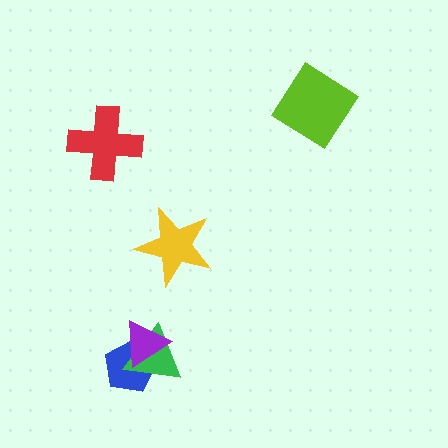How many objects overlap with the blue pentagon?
2 objects overlap with the blue pentagon.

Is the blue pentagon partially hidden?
Yes, it is partially covered by another shape.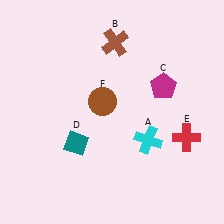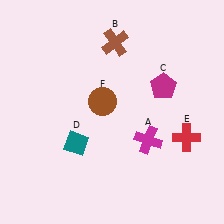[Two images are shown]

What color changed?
The cross (A) changed from cyan in Image 1 to magenta in Image 2.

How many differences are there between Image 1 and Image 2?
There is 1 difference between the two images.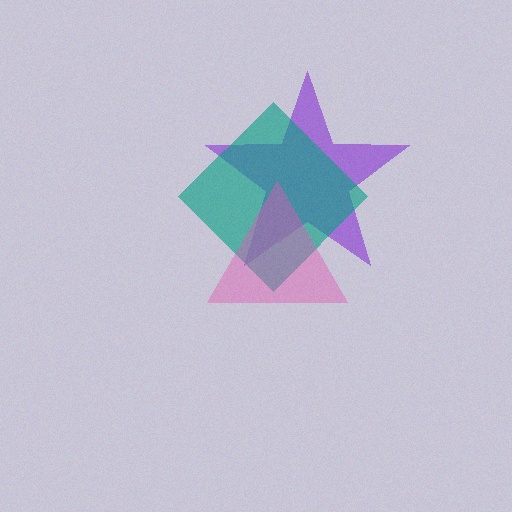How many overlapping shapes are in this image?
There are 3 overlapping shapes in the image.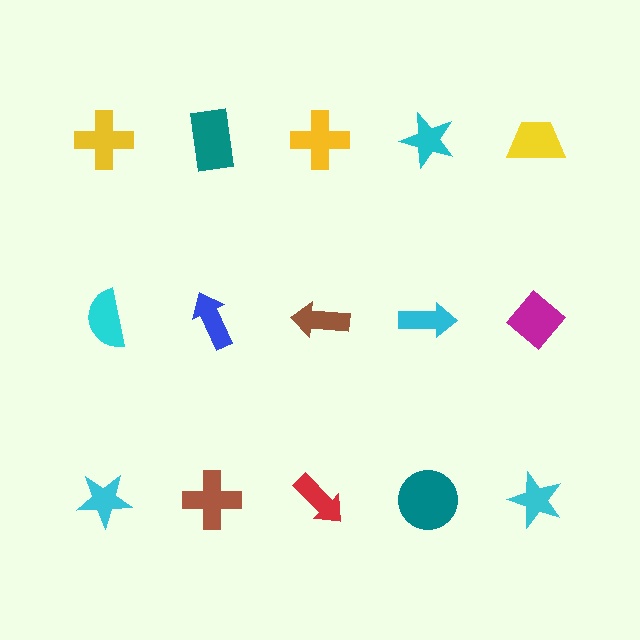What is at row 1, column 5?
A yellow trapezoid.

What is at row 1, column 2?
A teal rectangle.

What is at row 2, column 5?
A magenta diamond.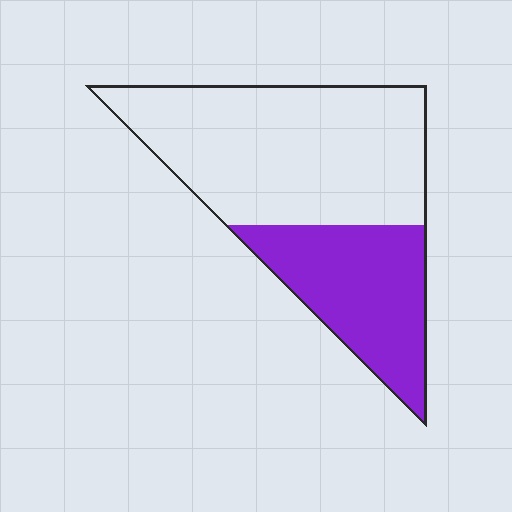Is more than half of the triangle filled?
No.